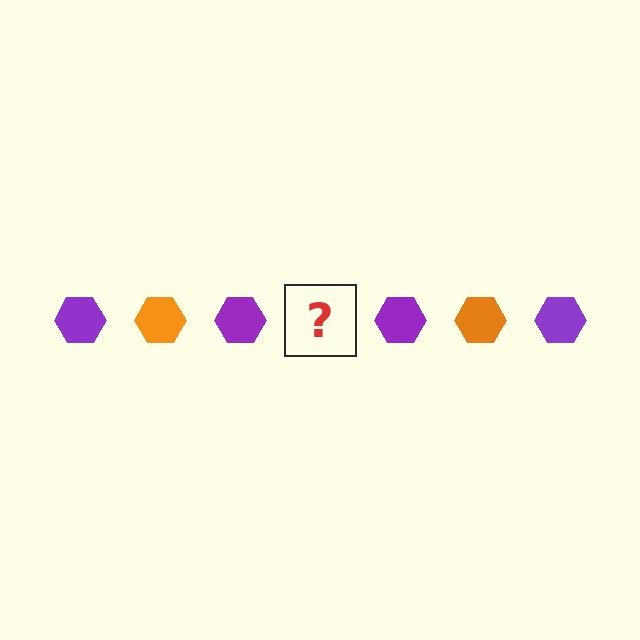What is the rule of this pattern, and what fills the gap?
The rule is that the pattern cycles through purple, orange hexagons. The gap should be filled with an orange hexagon.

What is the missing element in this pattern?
The missing element is an orange hexagon.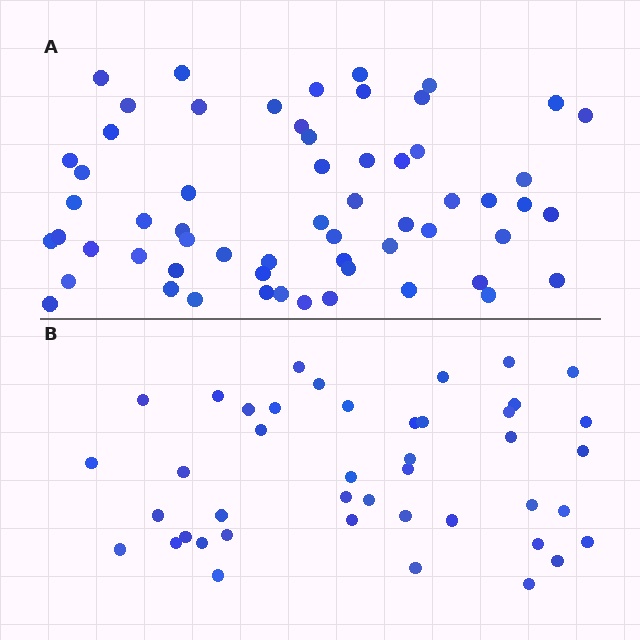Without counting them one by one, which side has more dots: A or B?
Region A (the top region) has more dots.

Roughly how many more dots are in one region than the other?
Region A has approximately 15 more dots than region B.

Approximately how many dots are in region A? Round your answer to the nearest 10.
About 60 dots.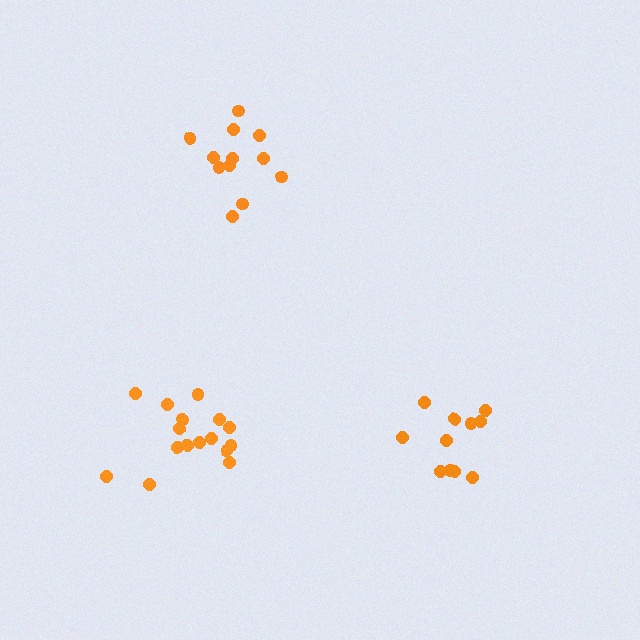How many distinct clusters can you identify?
There are 3 distinct clusters.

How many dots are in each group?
Group 1: 12 dots, Group 2: 16 dots, Group 3: 11 dots (39 total).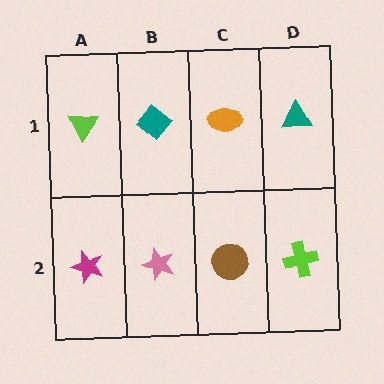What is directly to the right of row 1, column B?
An orange ellipse.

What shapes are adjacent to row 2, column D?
A teal triangle (row 1, column D), a brown circle (row 2, column C).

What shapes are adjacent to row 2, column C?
An orange ellipse (row 1, column C), a pink star (row 2, column B), a lime cross (row 2, column D).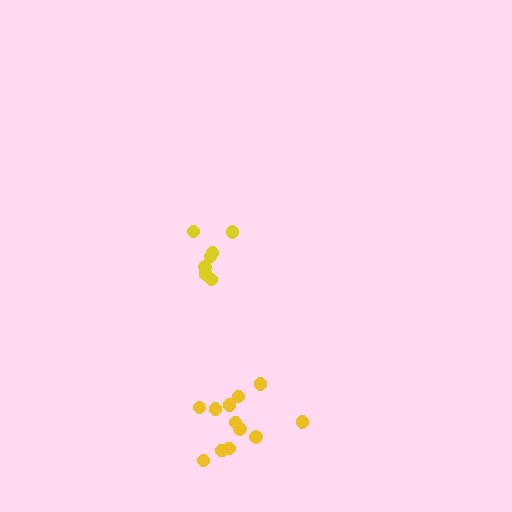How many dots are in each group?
Group 1: 7 dots, Group 2: 12 dots (19 total).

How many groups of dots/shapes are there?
There are 2 groups.